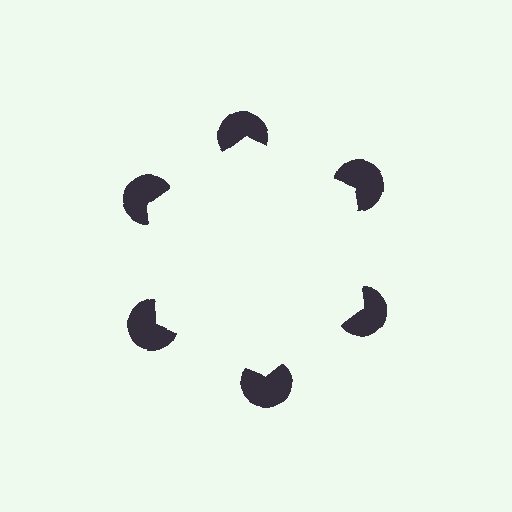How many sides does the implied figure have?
6 sides.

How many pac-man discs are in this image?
There are 6 — one at each vertex of the illusory hexagon.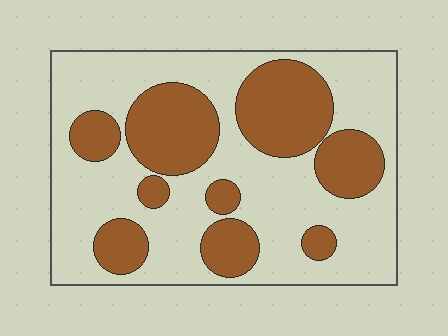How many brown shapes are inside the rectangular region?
9.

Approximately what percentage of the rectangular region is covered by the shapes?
Approximately 35%.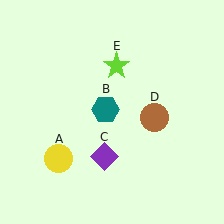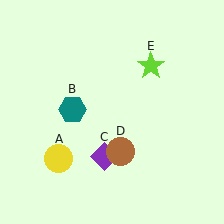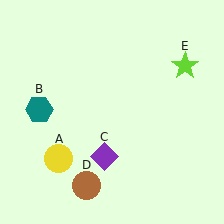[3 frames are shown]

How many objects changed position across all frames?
3 objects changed position: teal hexagon (object B), brown circle (object D), lime star (object E).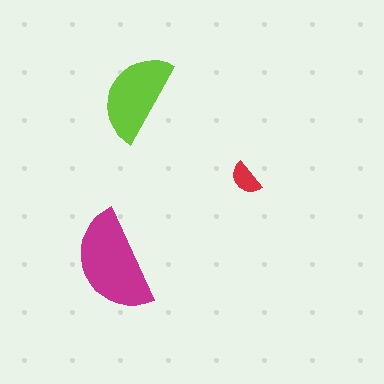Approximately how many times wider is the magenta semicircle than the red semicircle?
About 3 times wider.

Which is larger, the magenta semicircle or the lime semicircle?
The magenta one.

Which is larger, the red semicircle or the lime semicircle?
The lime one.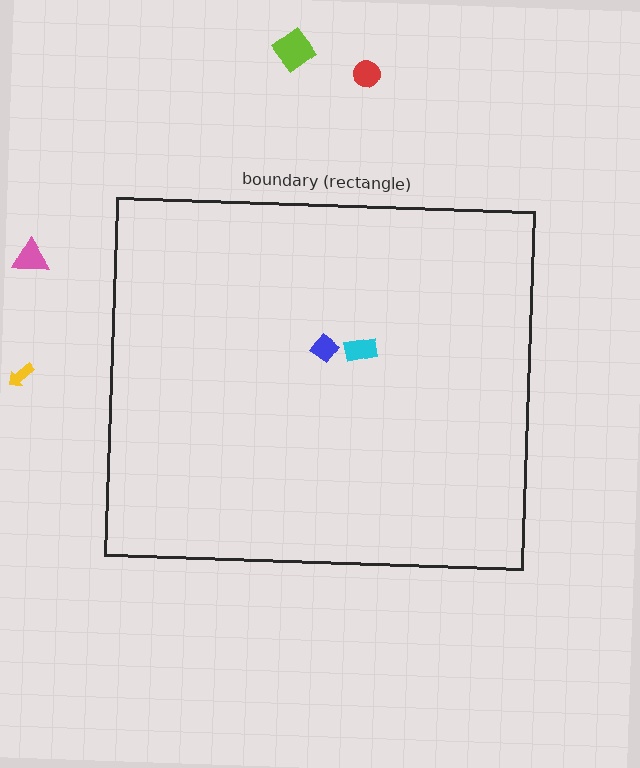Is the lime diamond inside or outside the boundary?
Outside.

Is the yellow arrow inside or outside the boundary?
Outside.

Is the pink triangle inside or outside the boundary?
Outside.